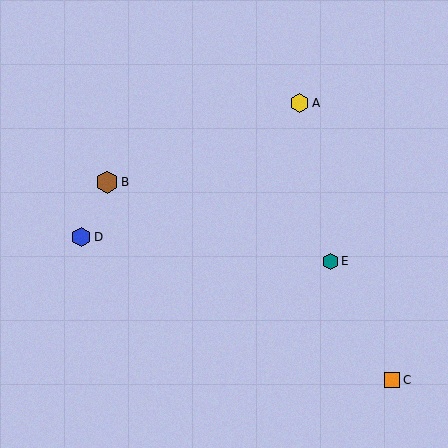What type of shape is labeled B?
Shape B is a brown hexagon.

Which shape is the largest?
The brown hexagon (labeled B) is the largest.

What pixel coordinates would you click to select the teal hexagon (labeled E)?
Click at (331, 261) to select the teal hexagon E.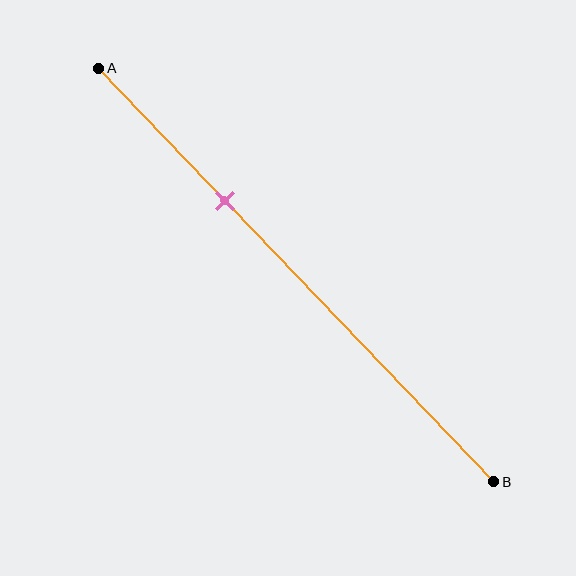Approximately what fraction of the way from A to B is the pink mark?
The pink mark is approximately 30% of the way from A to B.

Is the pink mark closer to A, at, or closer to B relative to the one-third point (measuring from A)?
The pink mark is approximately at the one-third point of segment AB.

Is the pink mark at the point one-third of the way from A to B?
Yes, the mark is approximately at the one-third point.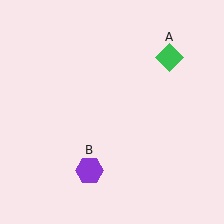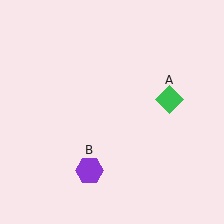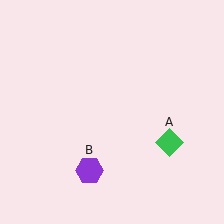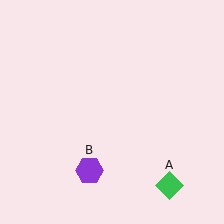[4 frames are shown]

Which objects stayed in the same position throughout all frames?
Purple hexagon (object B) remained stationary.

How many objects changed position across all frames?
1 object changed position: green diamond (object A).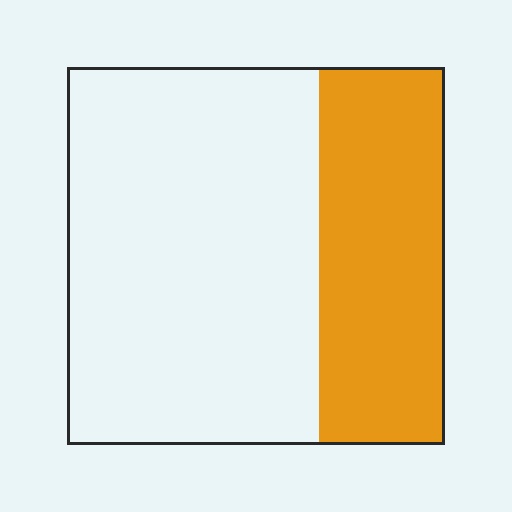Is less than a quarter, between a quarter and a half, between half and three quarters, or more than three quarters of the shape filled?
Between a quarter and a half.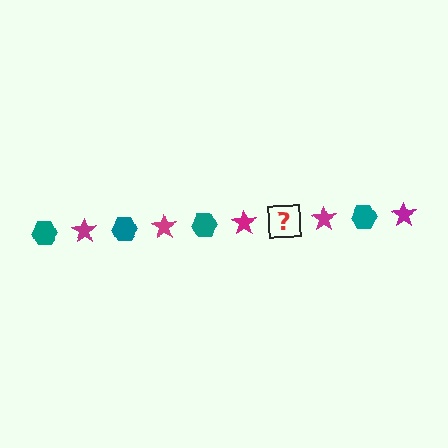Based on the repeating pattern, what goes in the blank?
The blank should be a teal hexagon.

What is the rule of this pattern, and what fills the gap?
The rule is that the pattern alternates between teal hexagon and magenta star. The gap should be filled with a teal hexagon.